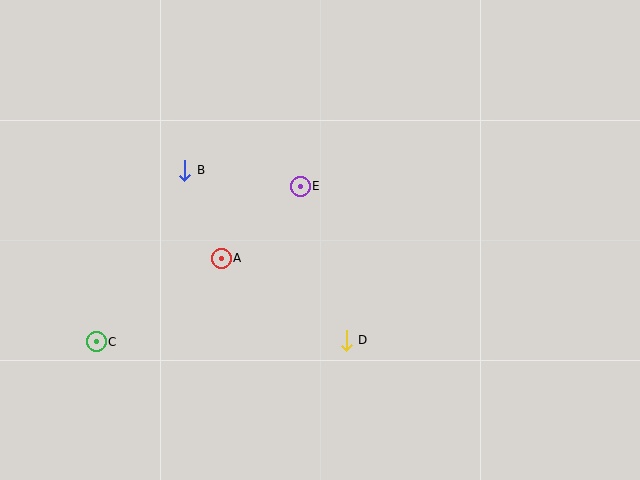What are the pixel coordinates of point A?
Point A is at (221, 258).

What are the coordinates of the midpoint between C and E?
The midpoint between C and E is at (198, 264).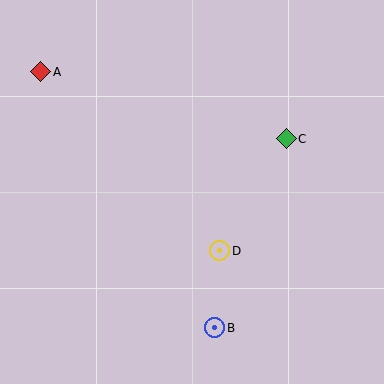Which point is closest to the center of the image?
Point D at (220, 251) is closest to the center.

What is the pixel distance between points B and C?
The distance between B and C is 202 pixels.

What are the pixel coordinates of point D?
Point D is at (220, 251).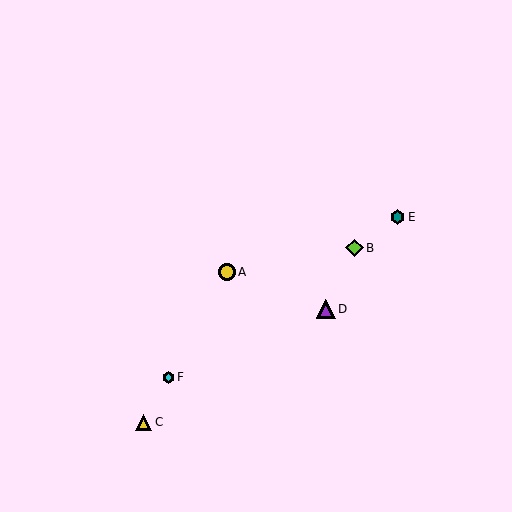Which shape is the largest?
The purple triangle (labeled D) is the largest.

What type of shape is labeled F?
Shape F is a cyan hexagon.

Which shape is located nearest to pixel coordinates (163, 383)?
The cyan hexagon (labeled F) at (168, 377) is nearest to that location.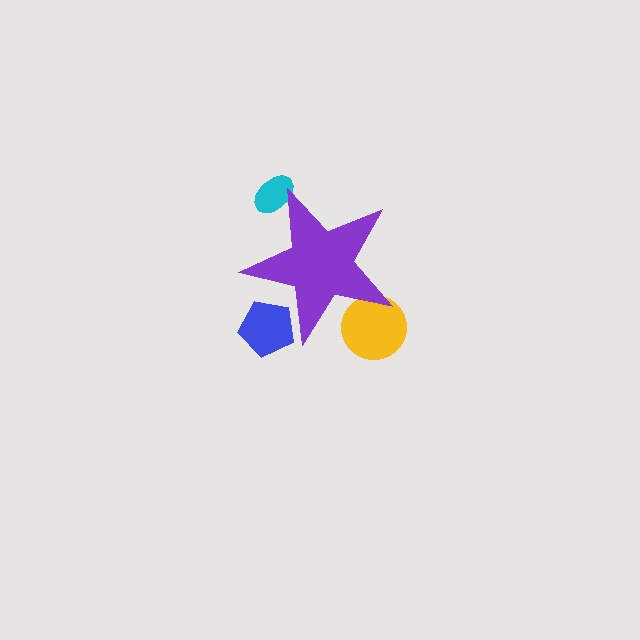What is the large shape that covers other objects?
A purple star.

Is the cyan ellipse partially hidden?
Yes, the cyan ellipse is partially hidden behind the purple star.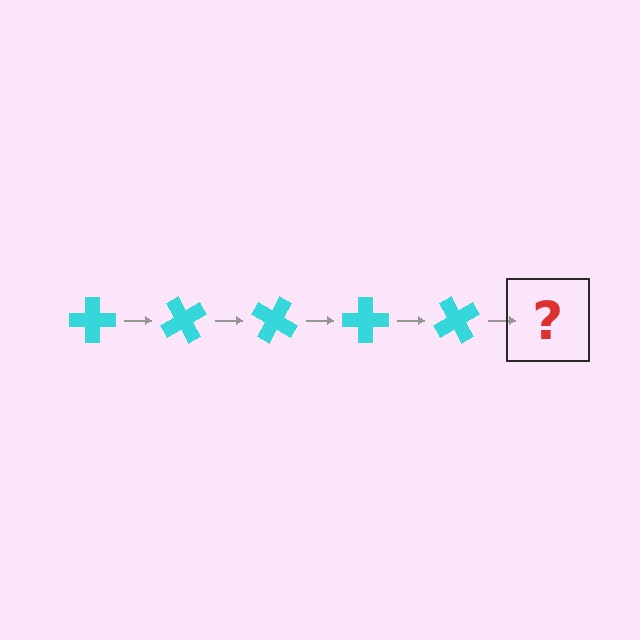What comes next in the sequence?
The next element should be a cyan cross rotated 300 degrees.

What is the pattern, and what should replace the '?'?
The pattern is that the cross rotates 60 degrees each step. The '?' should be a cyan cross rotated 300 degrees.